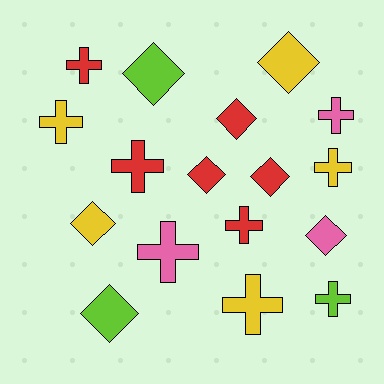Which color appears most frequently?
Red, with 6 objects.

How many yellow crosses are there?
There are 3 yellow crosses.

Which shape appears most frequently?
Cross, with 9 objects.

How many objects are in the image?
There are 17 objects.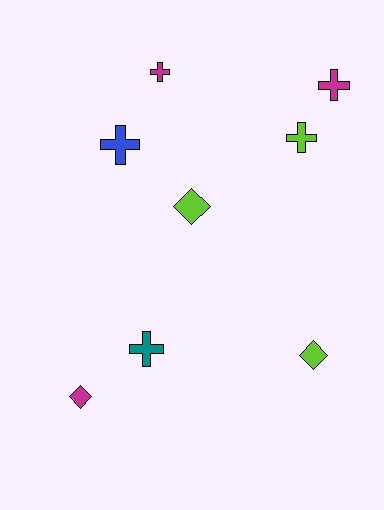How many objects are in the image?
There are 8 objects.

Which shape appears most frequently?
Cross, with 5 objects.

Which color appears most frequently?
Magenta, with 3 objects.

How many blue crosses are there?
There is 1 blue cross.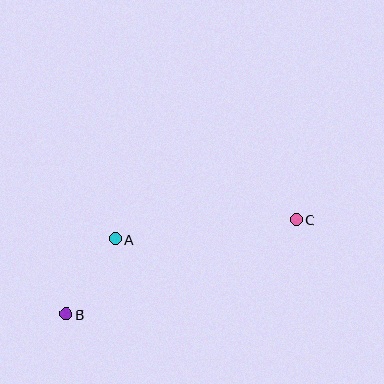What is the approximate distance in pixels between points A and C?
The distance between A and C is approximately 182 pixels.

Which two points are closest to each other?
Points A and B are closest to each other.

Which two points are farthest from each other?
Points B and C are farthest from each other.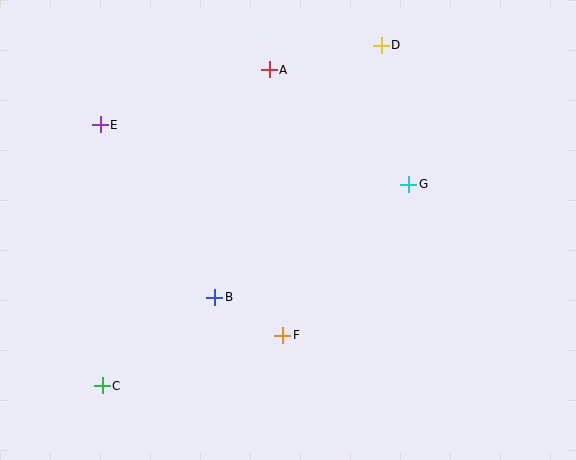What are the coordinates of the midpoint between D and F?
The midpoint between D and F is at (332, 190).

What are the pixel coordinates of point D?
Point D is at (381, 45).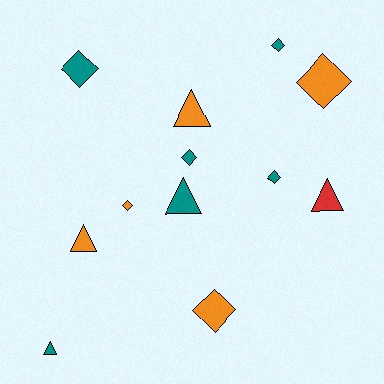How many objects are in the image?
There are 12 objects.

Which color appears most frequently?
Teal, with 6 objects.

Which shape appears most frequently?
Diamond, with 7 objects.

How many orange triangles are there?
There are 2 orange triangles.